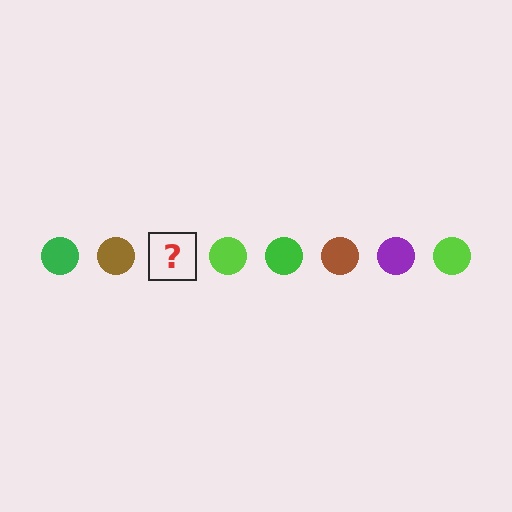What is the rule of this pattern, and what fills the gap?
The rule is that the pattern cycles through green, brown, purple, lime circles. The gap should be filled with a purple circle.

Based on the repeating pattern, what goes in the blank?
The blank should be a purple circle.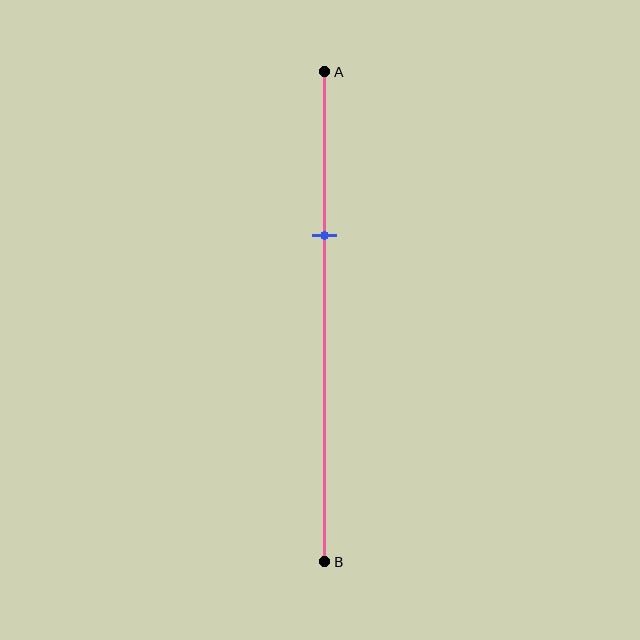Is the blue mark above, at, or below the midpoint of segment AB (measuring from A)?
The blue mark is above the midpoint of segment AB.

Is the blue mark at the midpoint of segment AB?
No, the mark is at about 35% from A, not at the 50% midpoint.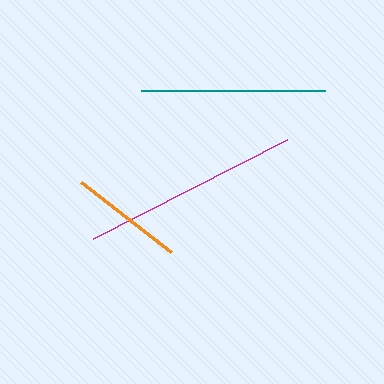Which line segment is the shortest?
The orange line is the shortest at approximately 114 pixels.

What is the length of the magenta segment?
The magenta segment is approximately 218 pixels long.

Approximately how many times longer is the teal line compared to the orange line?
The teal line is approximately 1.6 times the length of the orange line.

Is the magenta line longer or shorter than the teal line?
The magenta line is longer than the teal line.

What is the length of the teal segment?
The teal segment is approximately 184 pixels long.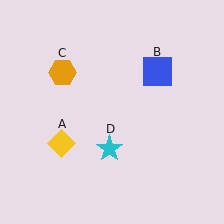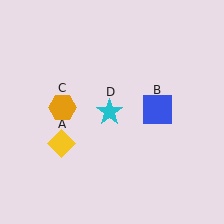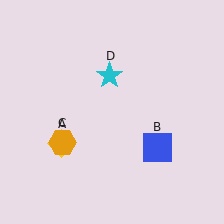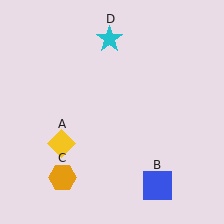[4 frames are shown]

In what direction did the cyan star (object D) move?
The cyan star (object D) moved up.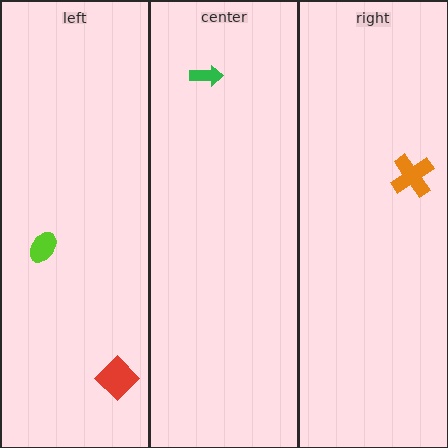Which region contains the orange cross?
The right region.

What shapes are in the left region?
The lime ellipse, the red diamond.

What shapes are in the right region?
The orange cross.